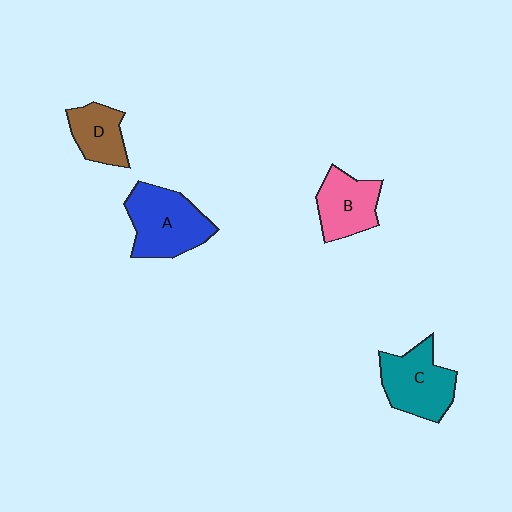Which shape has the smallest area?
Shape D (brown).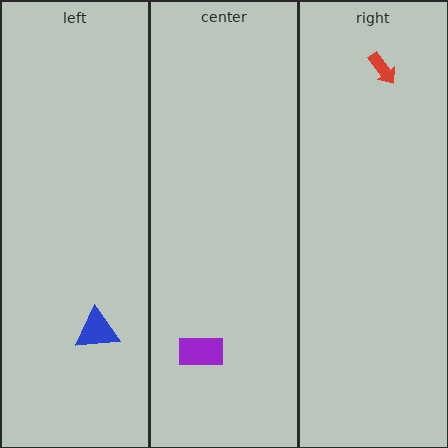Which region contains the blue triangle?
The left region.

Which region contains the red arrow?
The right region.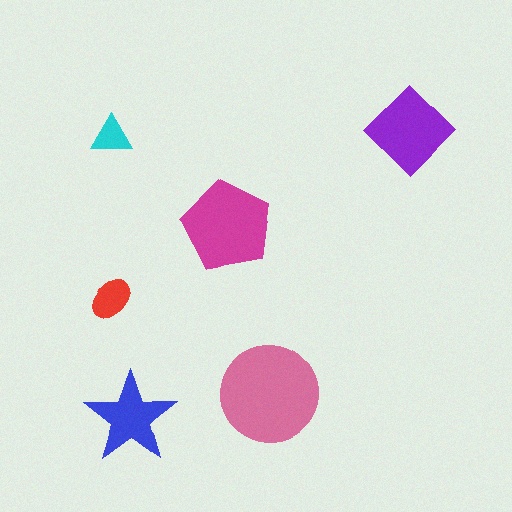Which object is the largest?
The pink circle.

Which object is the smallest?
The cyan triangle.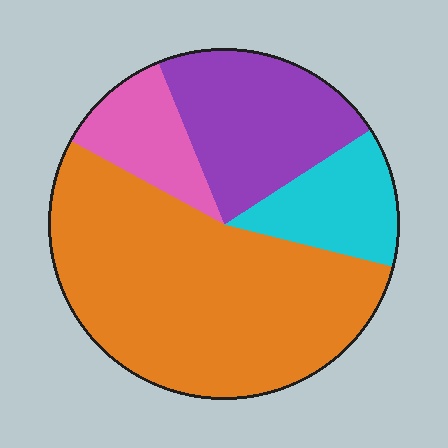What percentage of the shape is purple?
Purple covers about 20% of the shape.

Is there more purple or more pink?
Purple.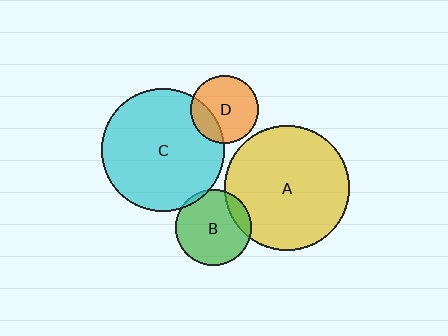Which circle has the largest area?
Circle A (yellow).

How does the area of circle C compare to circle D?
Approximately 3.3 times.